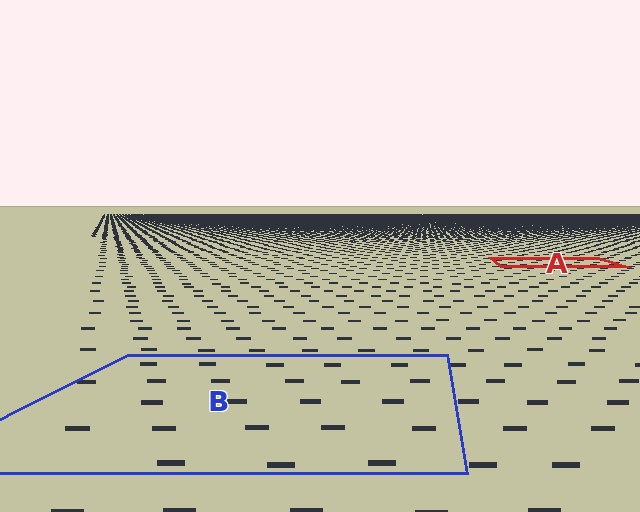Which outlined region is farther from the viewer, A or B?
Region A is farther from the viewer — the texture elements inside it appear smaller and more densely packed.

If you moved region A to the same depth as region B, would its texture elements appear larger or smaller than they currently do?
They would appear larger. At a closer depth, the same texture elements are projected at a bigger on-screen size.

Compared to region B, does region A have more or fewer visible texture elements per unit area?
Region A has more texture elements per unit area — they are packed more densely because it is farther away.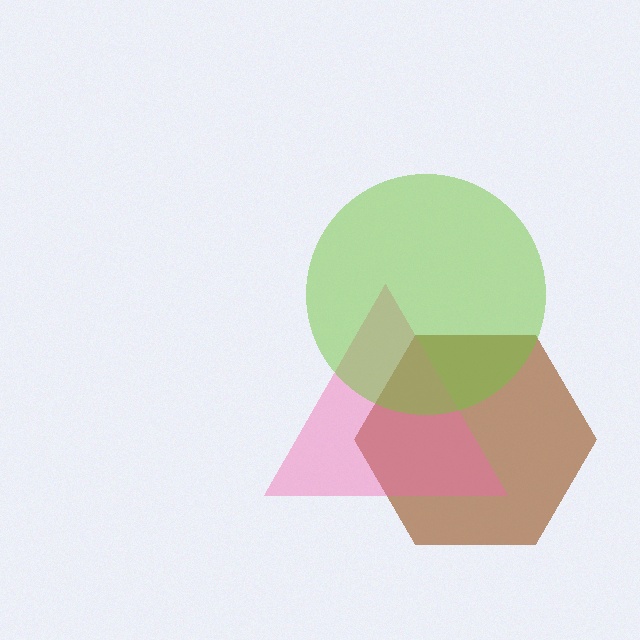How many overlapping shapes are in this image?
There are 3 overlapping shapes in the image.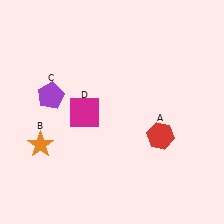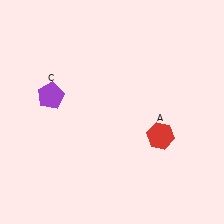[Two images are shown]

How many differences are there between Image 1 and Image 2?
There are 2 differences between the two images.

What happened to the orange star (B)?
The orange star (B) was removed in Image 2. It was in the bottom-left area of Image 1.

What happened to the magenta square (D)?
The magenta square (D) was removed in Image 2. It was in the bottom-left area of Image 1.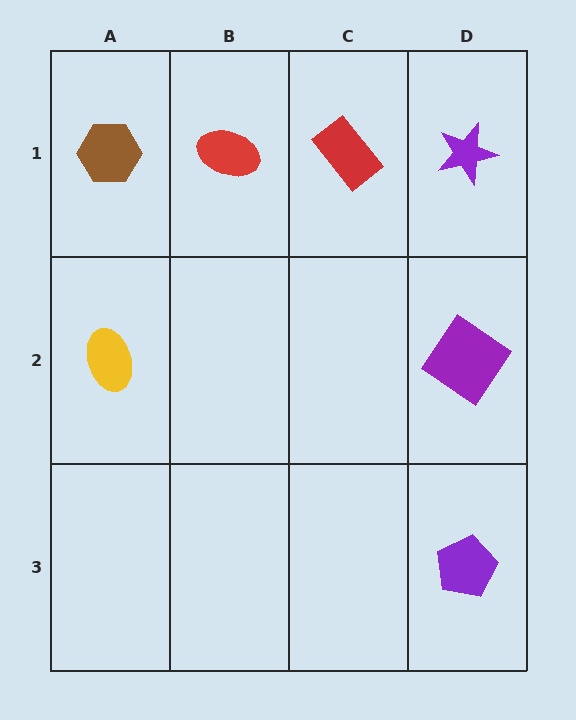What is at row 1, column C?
A red rectangle.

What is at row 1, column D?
A purple star.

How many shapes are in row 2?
2 shapes.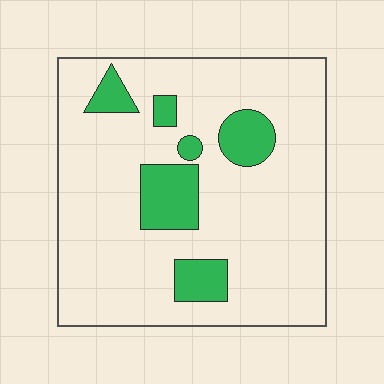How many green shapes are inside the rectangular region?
6.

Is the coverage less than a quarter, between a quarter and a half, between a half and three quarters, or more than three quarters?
Less than a quarter.